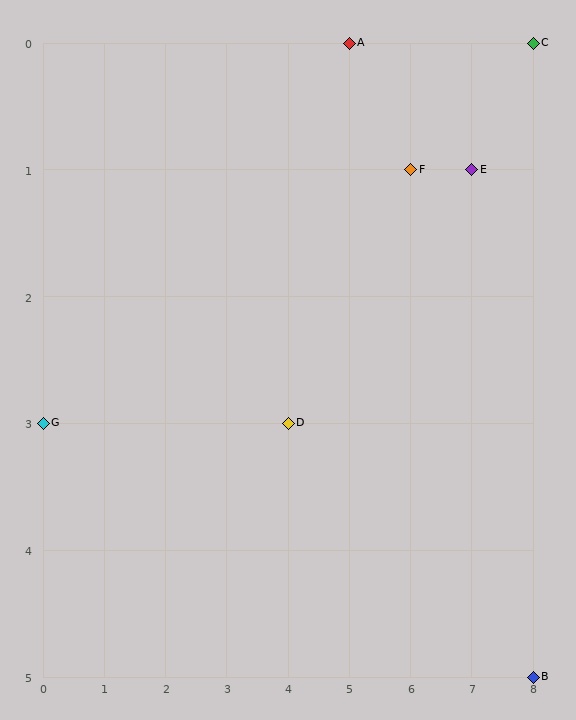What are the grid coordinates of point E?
Point E is at grid coordinates (7, 1).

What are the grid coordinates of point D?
Point D is at grid coordinates (4, 3).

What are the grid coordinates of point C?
Point C is at grid coordinates (8, 0).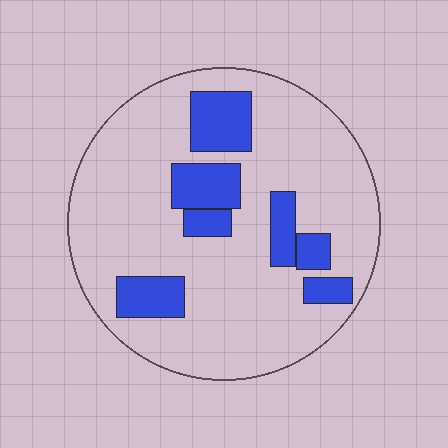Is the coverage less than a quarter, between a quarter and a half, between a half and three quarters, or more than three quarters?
Less than a quarter.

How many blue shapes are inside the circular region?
7.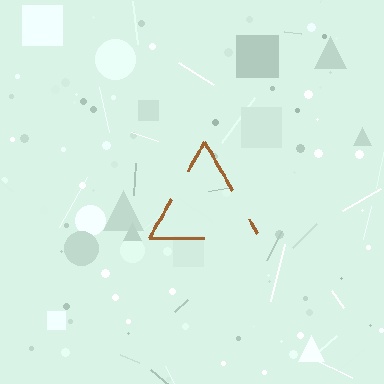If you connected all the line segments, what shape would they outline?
They would outline a triangle.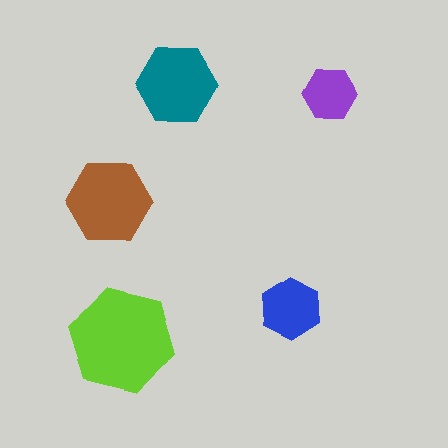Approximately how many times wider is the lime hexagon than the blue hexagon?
About 1.5 times wider.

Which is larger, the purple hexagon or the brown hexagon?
The brown one.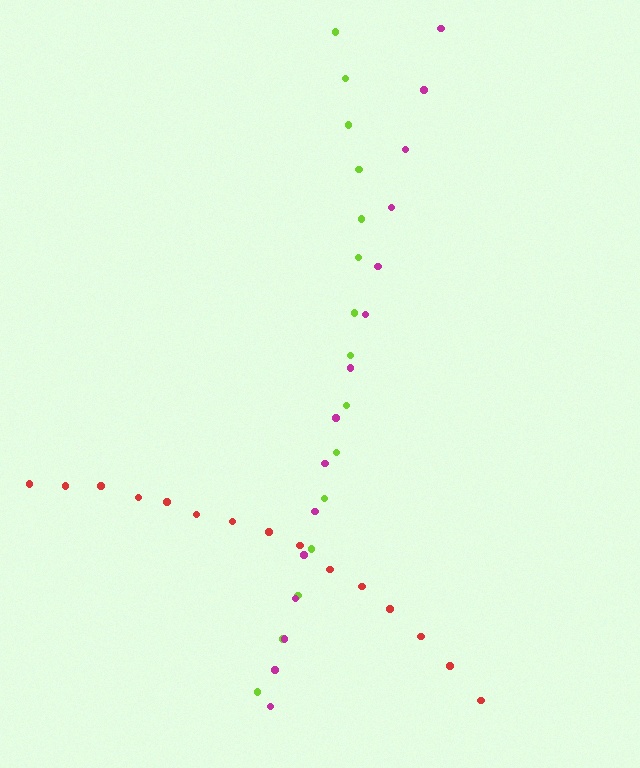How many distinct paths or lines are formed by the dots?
There are 3 distinct paths.